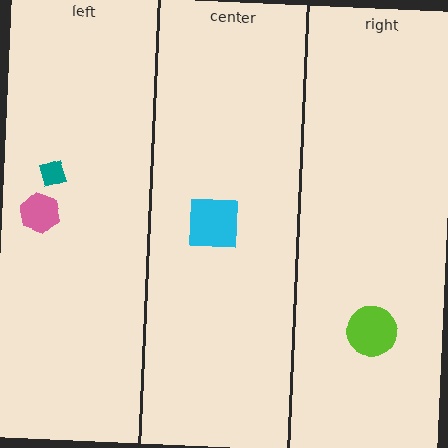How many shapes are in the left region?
2.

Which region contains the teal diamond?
The left region.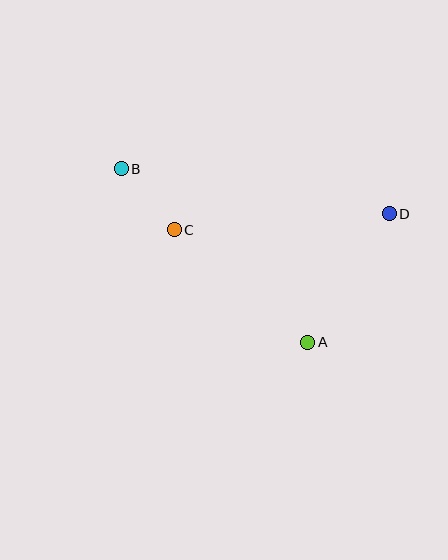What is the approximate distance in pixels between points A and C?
The distance between A and C is approximately 174 pixels.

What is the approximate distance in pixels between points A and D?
The distance between A and D is approximately 152 pixels.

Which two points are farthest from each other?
Points B and D are farthest from each other.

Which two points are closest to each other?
Points B and C are closest to each other.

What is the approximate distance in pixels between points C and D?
The distance between C and D is approximately 216 pixels.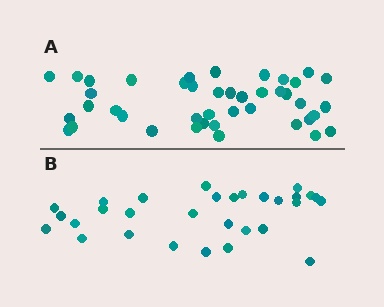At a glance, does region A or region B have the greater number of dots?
Region A (the top region) has more dots.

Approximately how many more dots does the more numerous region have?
Region A has roughly 12 or so more dots than region B.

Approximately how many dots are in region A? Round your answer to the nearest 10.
About 40 dots. (The exact count is 42, which rounds to 40.)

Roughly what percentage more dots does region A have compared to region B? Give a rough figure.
About 40% more.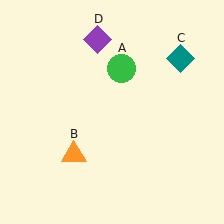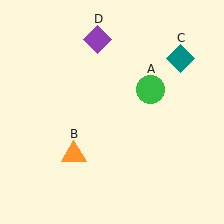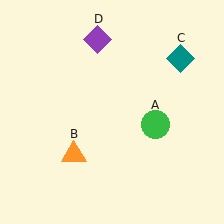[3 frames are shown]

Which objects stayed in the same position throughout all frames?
Orange triangle (object B) and teal diamond (object C) and purple diamond (object D) remained stationary.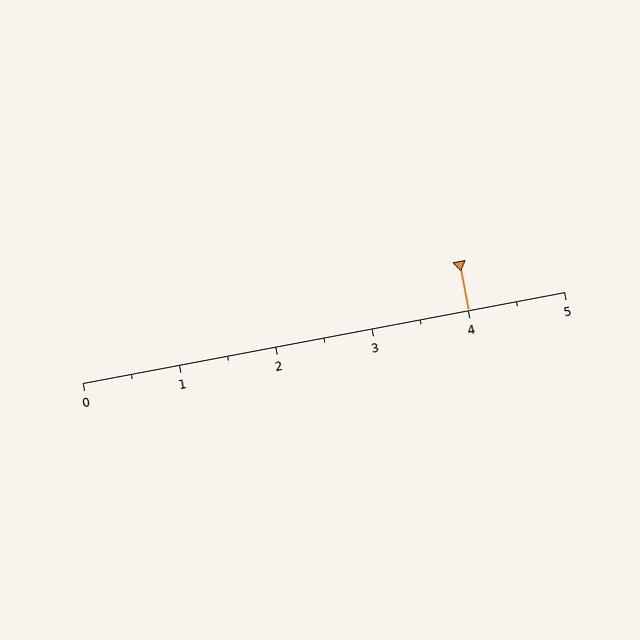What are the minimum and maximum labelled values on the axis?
The axis runs from 0 to 5.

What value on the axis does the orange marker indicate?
The marker indicates approximately 4.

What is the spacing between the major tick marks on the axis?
The major ticks are spaced 1 apart.